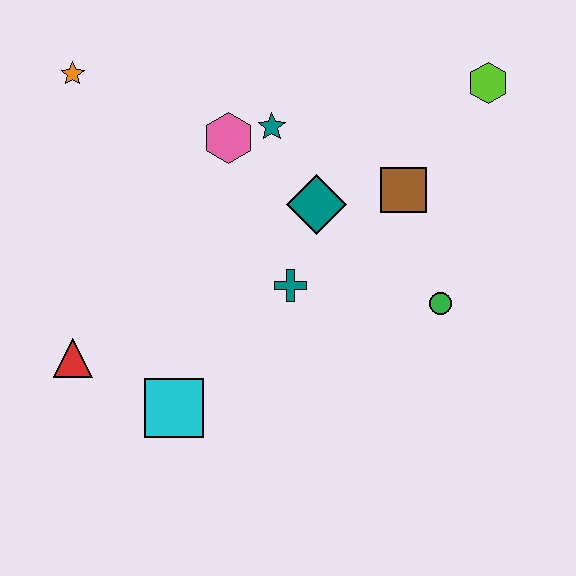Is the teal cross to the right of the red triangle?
Yes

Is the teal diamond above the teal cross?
Yes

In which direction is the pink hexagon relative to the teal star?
The pink hexagon is to the left of the teal star.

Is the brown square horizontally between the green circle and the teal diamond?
Yes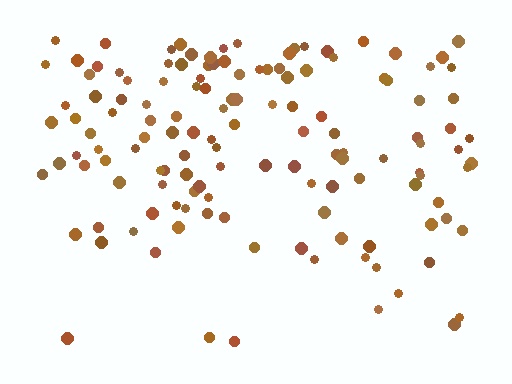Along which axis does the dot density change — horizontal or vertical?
Vertical.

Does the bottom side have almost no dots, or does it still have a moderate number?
Still a moderate number, just noticeably fewer than the top.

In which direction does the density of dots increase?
From bottom to top, with the top side densest.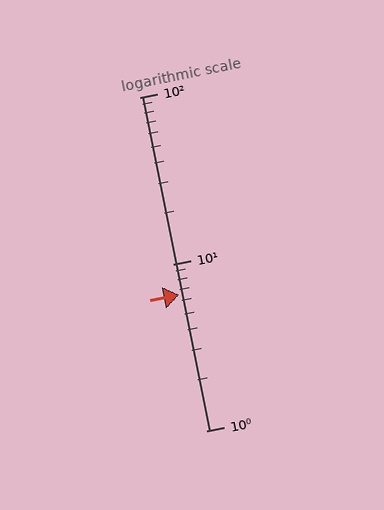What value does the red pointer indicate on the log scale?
The pointer indicates approximately 6.5.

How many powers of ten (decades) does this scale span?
The scale spans 2 decades, from 1 to 100.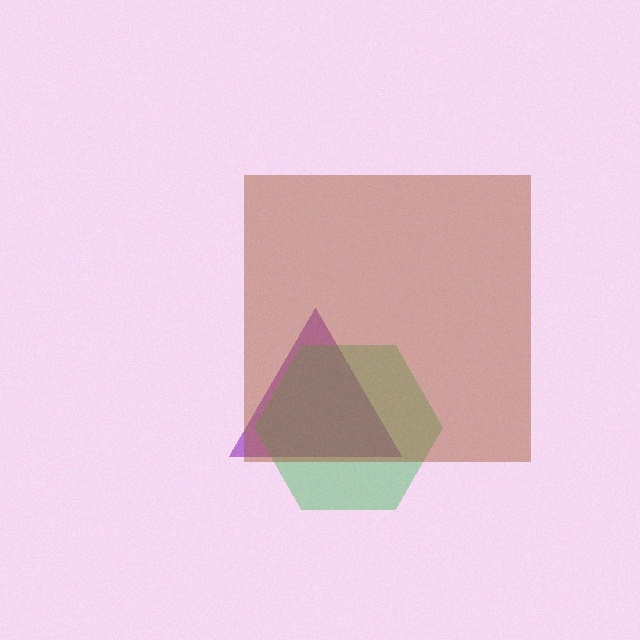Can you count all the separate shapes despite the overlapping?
Yes, there are 3 separate shapes.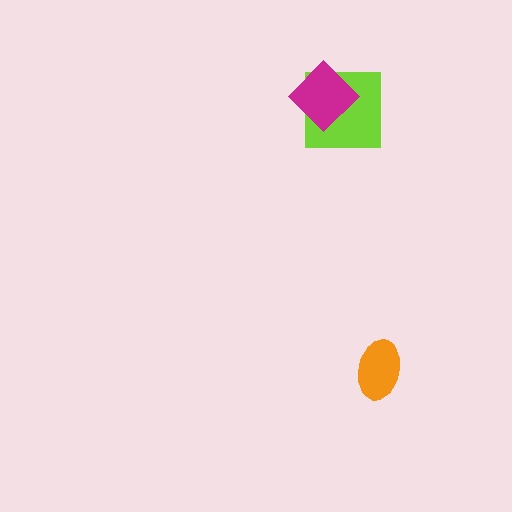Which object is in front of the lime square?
The magenta diamond is in front of the lime square.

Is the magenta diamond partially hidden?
No, no other shape covers it.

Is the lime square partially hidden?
Yes, it is partially covered by another shape.